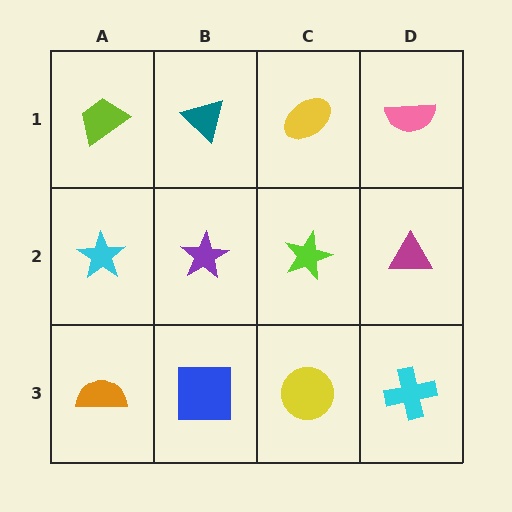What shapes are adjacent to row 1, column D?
A magenta triangle (row 2, column D), a yellow ellipse (row 1, column C).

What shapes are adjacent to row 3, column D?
A magenta triangle (row 2, column D), a yellow circle (row 3, column C).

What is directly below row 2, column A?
An orange semicircle.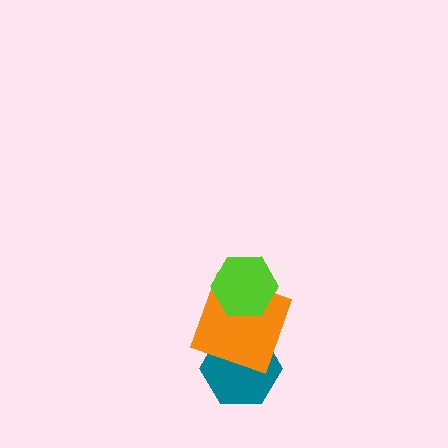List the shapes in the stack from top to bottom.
From top to bottom: the lime hexagon, the orange square, the teal hexagon.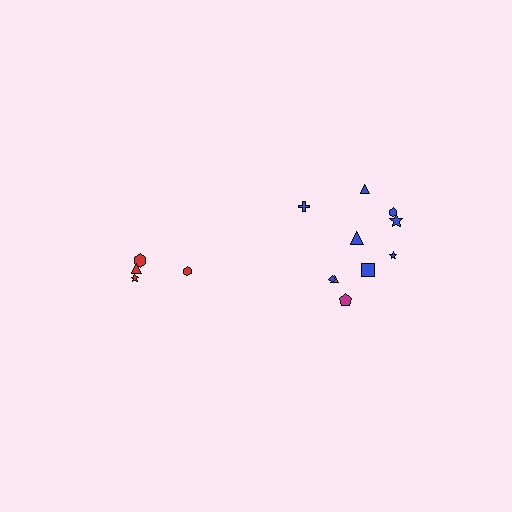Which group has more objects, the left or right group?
The right group.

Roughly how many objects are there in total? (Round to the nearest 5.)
Roughly 15 objects in total.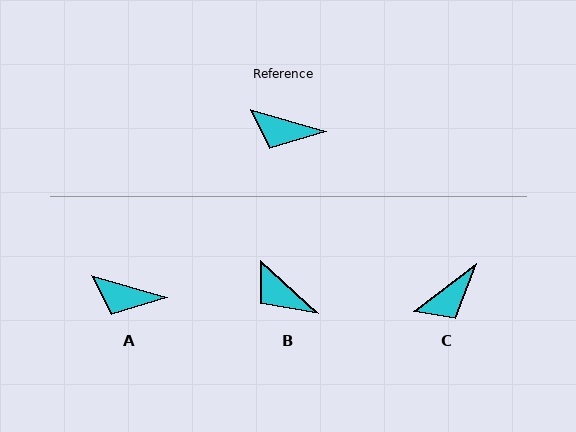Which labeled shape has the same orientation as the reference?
A.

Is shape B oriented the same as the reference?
No, it is off by about 26 degrees.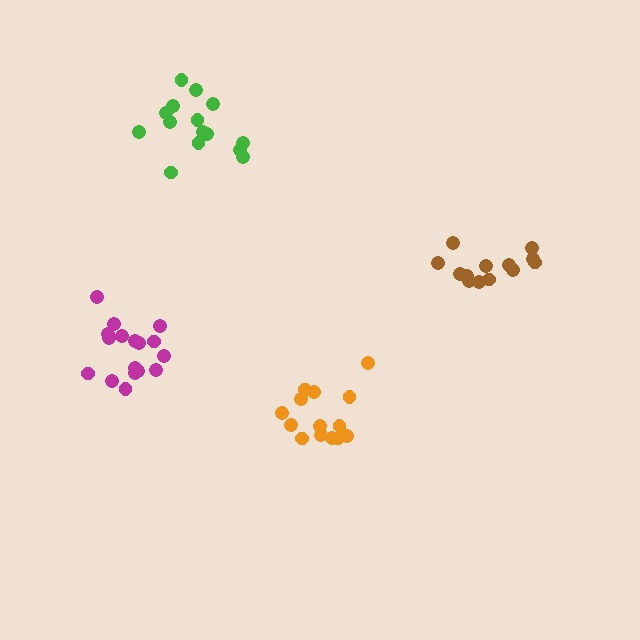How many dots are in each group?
Group 1: 14 dots, Group 2: 17 dots, Group 3: 13 dots, Group 4: 15 dots (59 total).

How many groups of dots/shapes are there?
There are 4 groups.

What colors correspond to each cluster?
The clusters are colored: orange, magenta, brown, green.